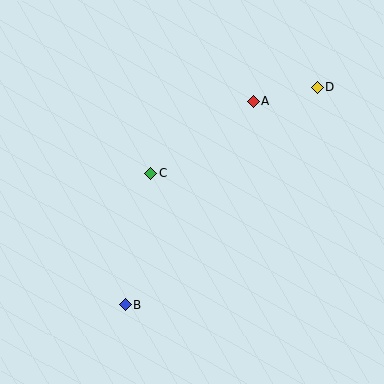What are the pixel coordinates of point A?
Point A is at (253, 101).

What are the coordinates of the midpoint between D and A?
The midpoint between D and A is at (285, 94).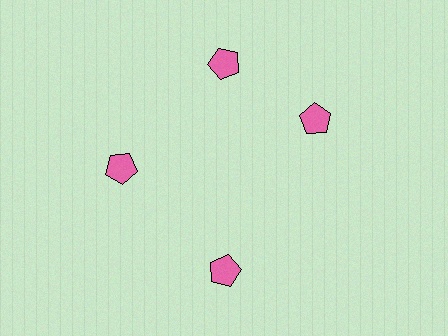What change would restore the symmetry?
The symmetry would be restored by rotating it back into even spacing with its neighbors so that all 4 pentagons sit at equal angles and equal distance from the center.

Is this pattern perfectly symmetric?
No. The 4 pink pentagons are arranged in a ring, but one element near the 3 o'clock position is rotated out of alignment along the ring, breaking the 4-fold rotational symmetry.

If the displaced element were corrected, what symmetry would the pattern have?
It would have 4-fold rotational symmetry — the pattern would map onto itself every 90 degrees.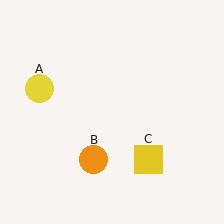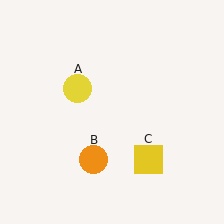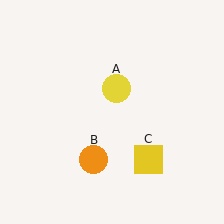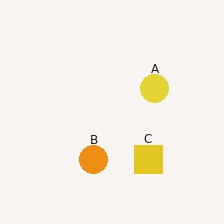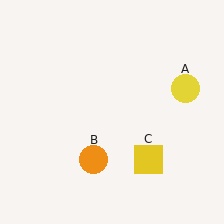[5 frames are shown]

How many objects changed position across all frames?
1 object changed position: yellow circle (object A).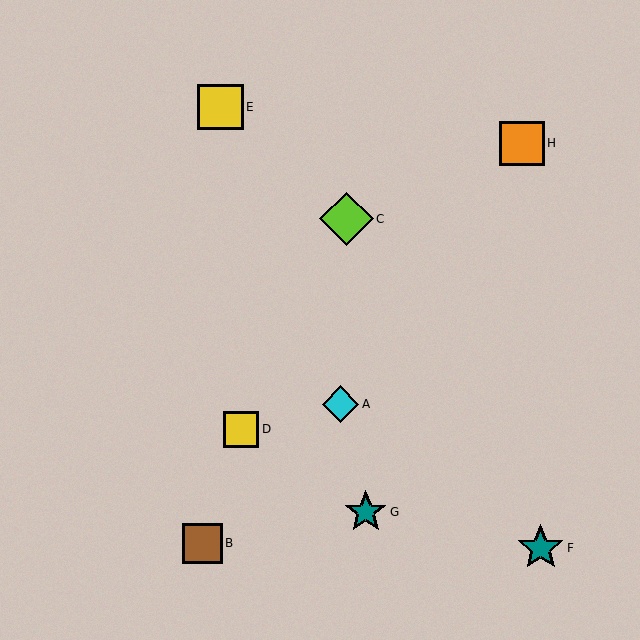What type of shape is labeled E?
Shape E is a yellow square.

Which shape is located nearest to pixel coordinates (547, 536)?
The teal star (labeled F) at (541, 548) is nearest to that location.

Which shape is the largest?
The lime diamond (labeled C) is the largest.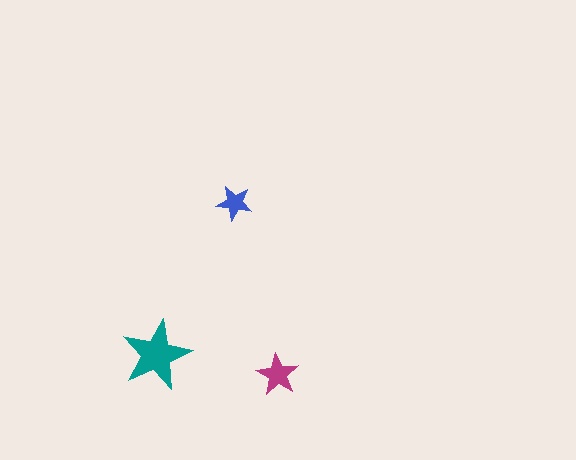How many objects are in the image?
There are 3 objects in the image.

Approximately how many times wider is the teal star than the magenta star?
About 1.5 times wider.